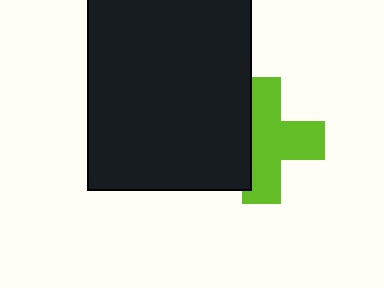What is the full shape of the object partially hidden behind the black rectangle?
The partially hidden object is a lime cross.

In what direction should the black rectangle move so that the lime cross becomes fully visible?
The black rectangle should move left. That is the shortest direction to clear the overlap and leave the lime cross fully visible.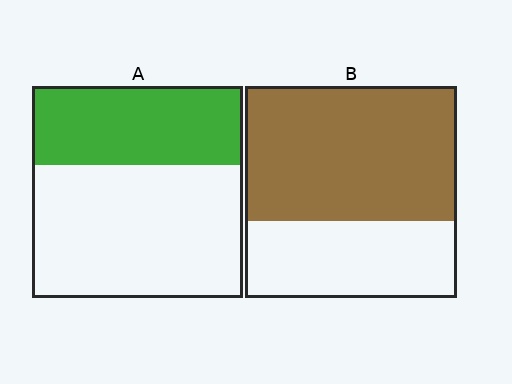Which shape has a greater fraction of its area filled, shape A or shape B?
Shape B.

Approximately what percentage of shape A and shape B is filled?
A is approximately 35% and B is approximately 65%.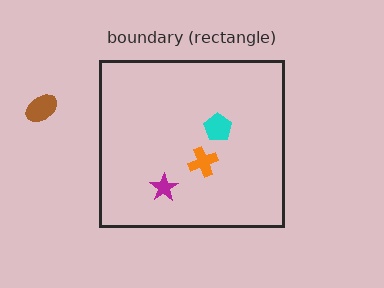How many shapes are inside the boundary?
3 inside, 1 outside.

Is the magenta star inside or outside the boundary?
Inside.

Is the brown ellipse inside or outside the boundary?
Outside.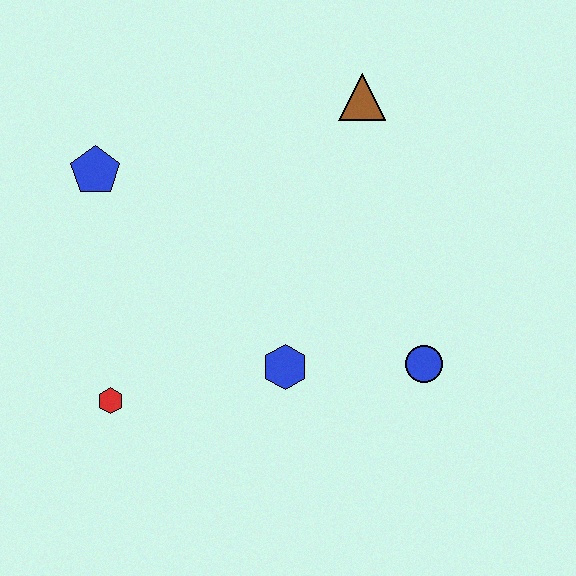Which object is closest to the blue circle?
The blue hexagon is closest to the blue circle.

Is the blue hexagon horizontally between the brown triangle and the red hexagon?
Yes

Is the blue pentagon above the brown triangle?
No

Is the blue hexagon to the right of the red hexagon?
Yes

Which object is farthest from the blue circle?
The blue pentagon is farthest from the blue circle.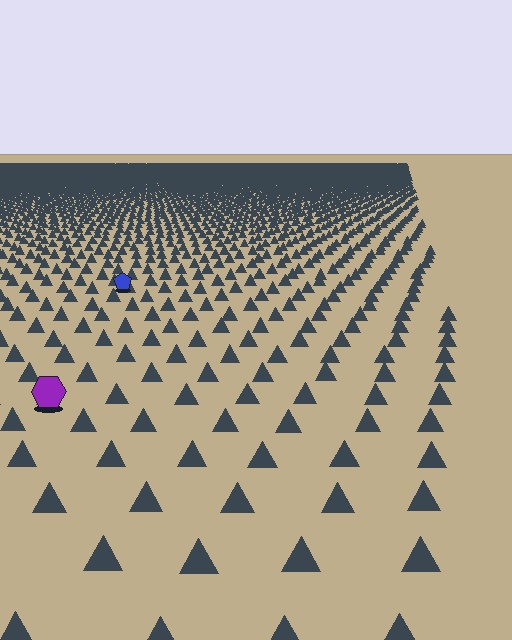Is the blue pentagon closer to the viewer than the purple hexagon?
No. The purple hexagon is closer — you can tell from the texture gradient: the ground texture is coarser near it.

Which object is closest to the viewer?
The purple hexagon is closest. The texture marks near it are larger and more spread out.